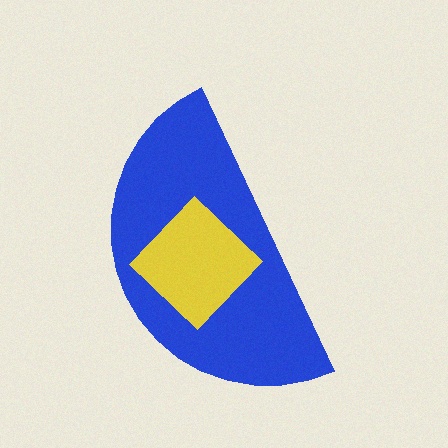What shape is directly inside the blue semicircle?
The yellow diamond.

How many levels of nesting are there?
2.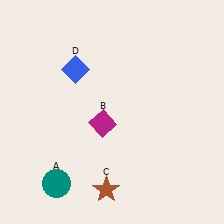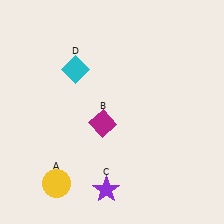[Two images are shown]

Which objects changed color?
A changed from teal to yellow. C changed from brown to purple. D changed from blue to cyan.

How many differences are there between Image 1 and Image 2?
There are 3 differences between the two images.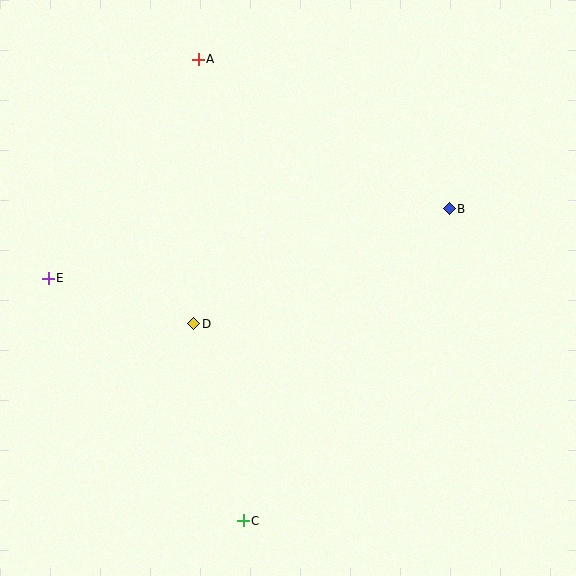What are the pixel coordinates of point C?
Point C is at (243, 521).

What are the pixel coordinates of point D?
Point D is at (194, 324).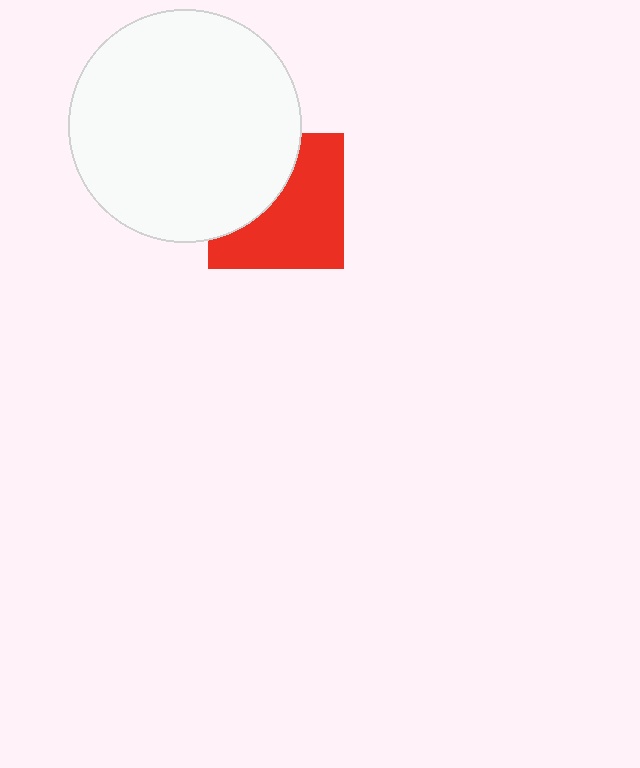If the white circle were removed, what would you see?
You would see the complete red square.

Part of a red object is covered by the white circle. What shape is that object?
It is a square.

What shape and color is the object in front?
The object in front is a white circle.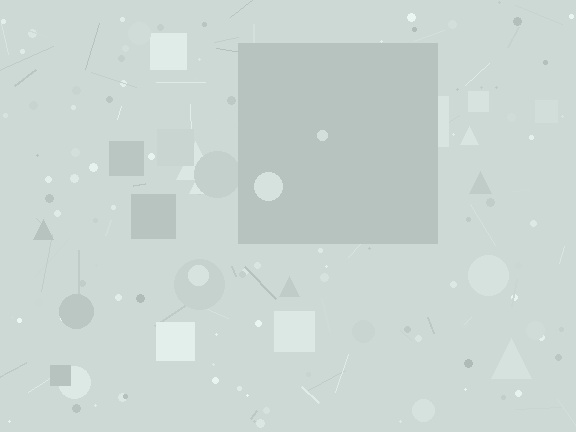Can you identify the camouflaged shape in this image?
The camouflaged shape is a square.